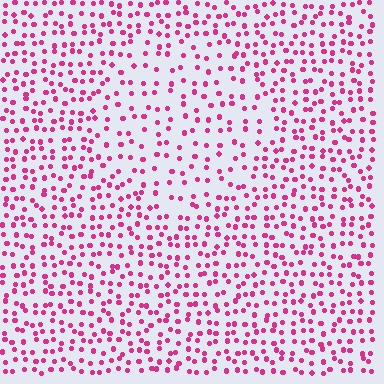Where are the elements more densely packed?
The elements are more densely packed outside the circle boundary.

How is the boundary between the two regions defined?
The boundary is defined by a change in element density (approximately 1.7x ratio). All elements are the same color, size, and shape.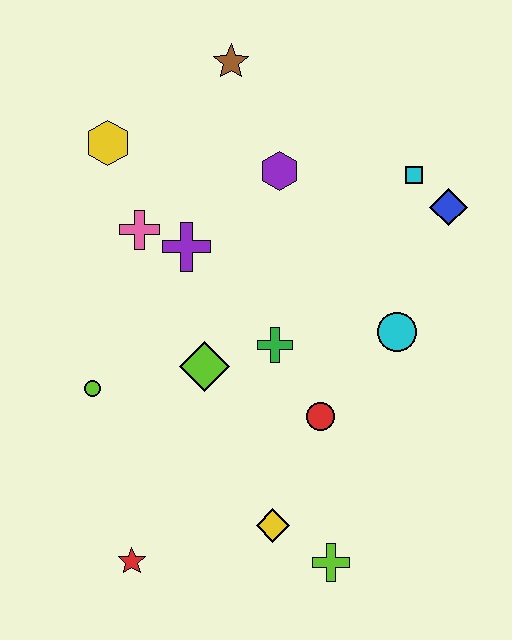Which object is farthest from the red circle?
The brown star is farthest from the red circle.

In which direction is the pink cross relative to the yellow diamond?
The pink cross is above the yellow diamond.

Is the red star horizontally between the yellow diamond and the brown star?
No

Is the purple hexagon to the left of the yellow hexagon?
No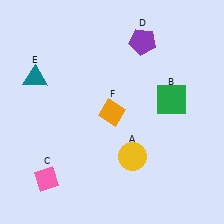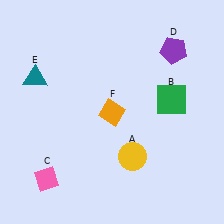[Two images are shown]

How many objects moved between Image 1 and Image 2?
1 object moved between the two images.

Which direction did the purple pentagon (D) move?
The purple pentagon (D) moved right.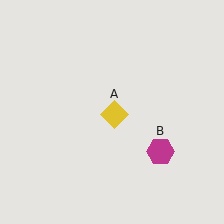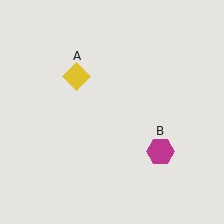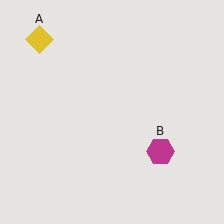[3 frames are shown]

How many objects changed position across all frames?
1 object changed position: yellow diamond (object A).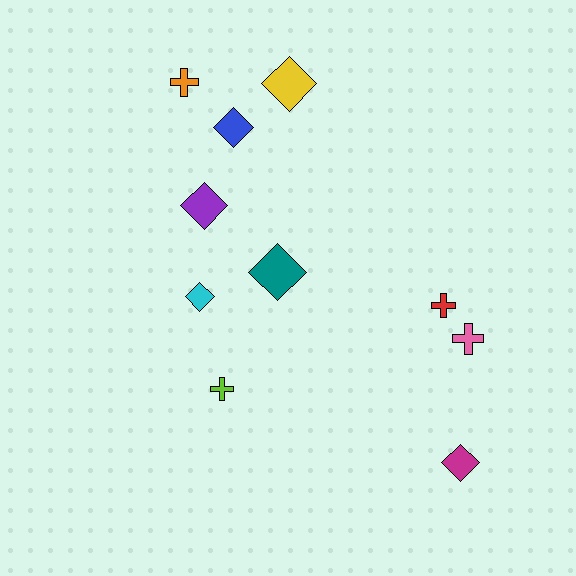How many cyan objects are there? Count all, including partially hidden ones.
There is 1 cyan object.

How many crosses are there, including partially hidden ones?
There are 4 crosses.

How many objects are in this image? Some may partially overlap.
There are 10 objects.